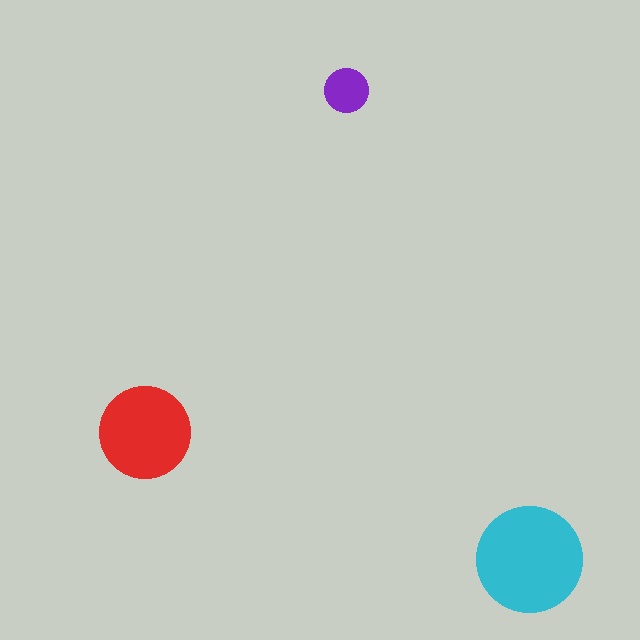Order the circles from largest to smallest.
the cyan one, the red one, the purple one.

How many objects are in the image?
There are 3 objects in the image.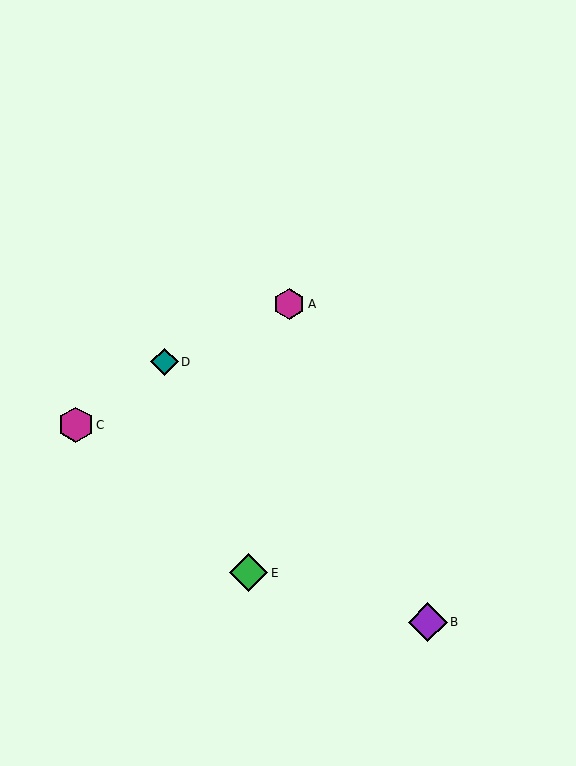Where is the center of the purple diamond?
The center of the purple diamond is at (428, 622).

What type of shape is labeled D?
Shape D is a teal diamond.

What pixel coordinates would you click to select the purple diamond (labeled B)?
Click at (428, 622) to select the purple diamond B.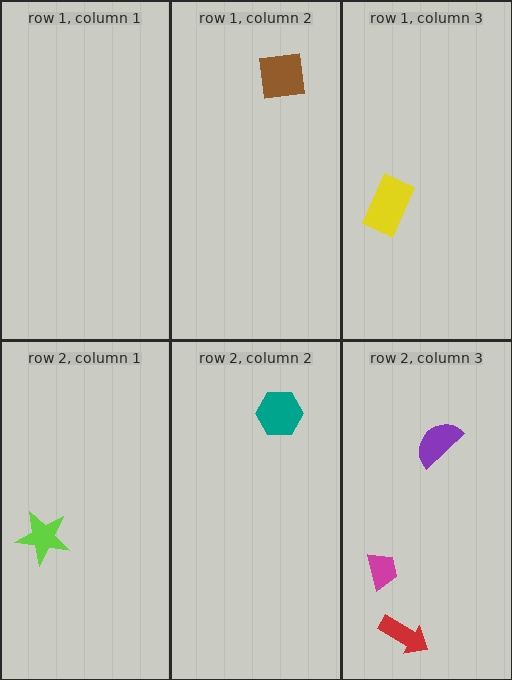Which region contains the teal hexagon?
The row 2, column 2 region.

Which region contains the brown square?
The row 1, column 2 region.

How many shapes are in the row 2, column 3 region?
3.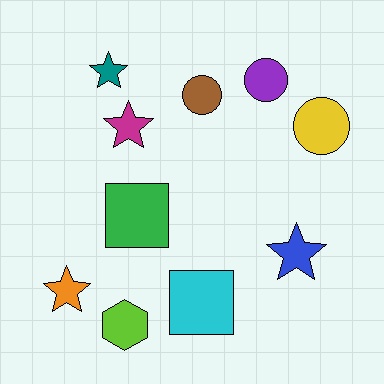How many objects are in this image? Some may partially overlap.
There are 10 objects.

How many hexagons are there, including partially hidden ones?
There is 1 hexagon.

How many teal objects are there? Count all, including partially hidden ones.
There is 1 teal object.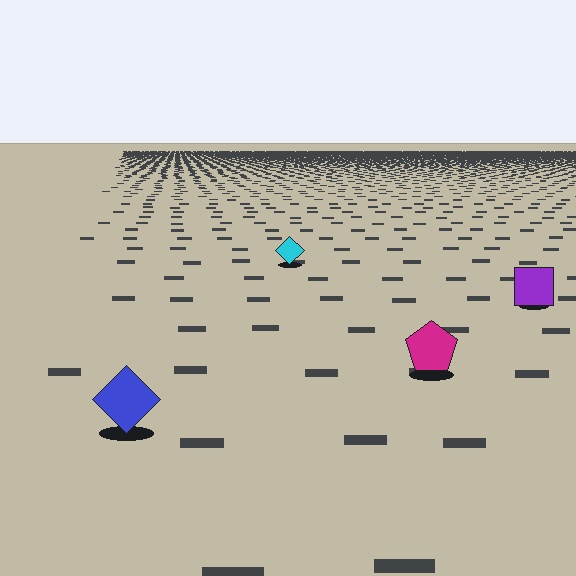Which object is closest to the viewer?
The blue diamond is closest. The texture marks near it are larger and more spread out.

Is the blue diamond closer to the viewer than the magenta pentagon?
Yes. The blue diamond is closer — you can tell from the texture gradient: the ground texture is coarser near it.